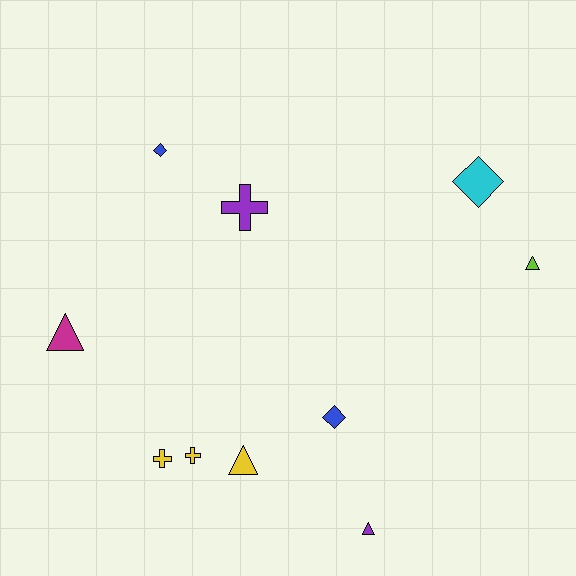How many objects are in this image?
There are 10 objects.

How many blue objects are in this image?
There are 2 blue objects.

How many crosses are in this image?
There are 3 crosses.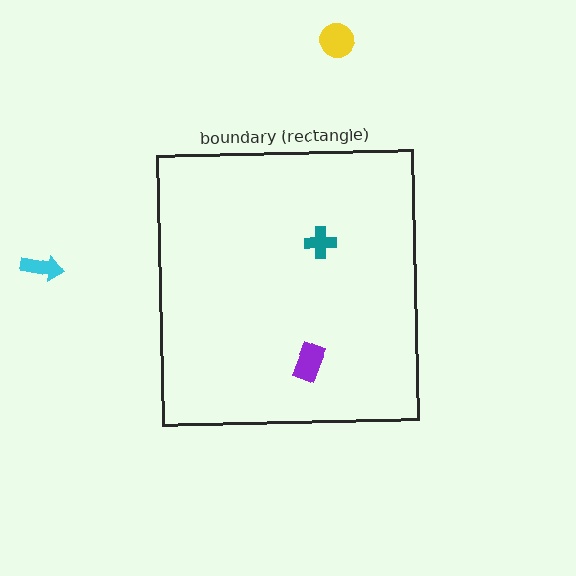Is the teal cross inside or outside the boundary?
Inside.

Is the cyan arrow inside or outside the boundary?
Outside.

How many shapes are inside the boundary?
2 inside, 2 outside.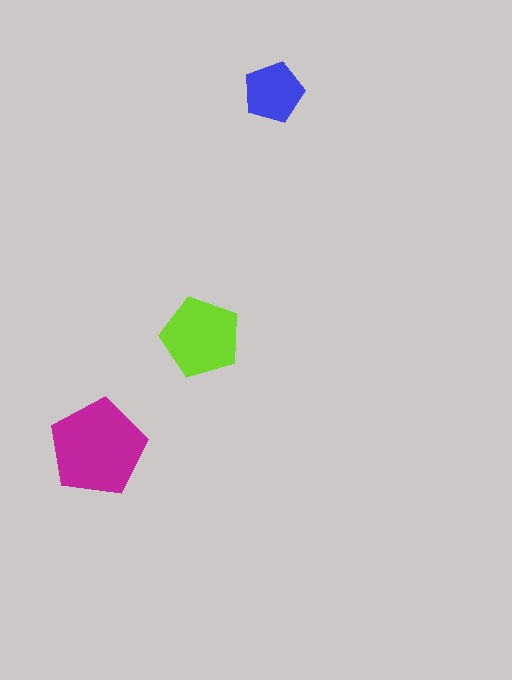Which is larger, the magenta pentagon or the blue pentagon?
The magenta one.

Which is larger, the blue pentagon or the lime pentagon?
The lime one.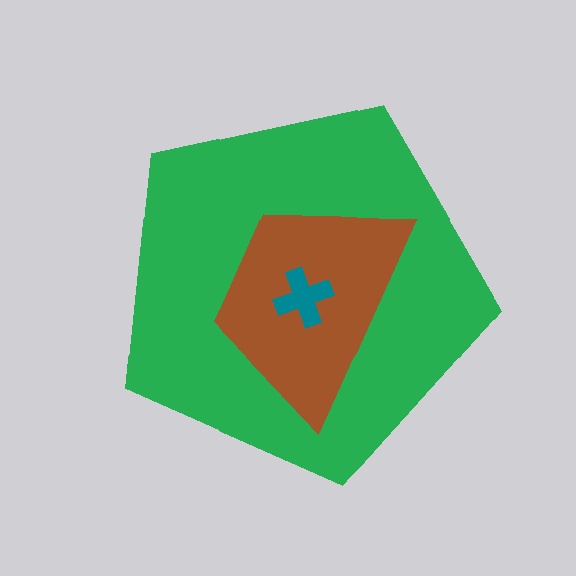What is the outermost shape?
The green pentagon.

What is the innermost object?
The teal cross.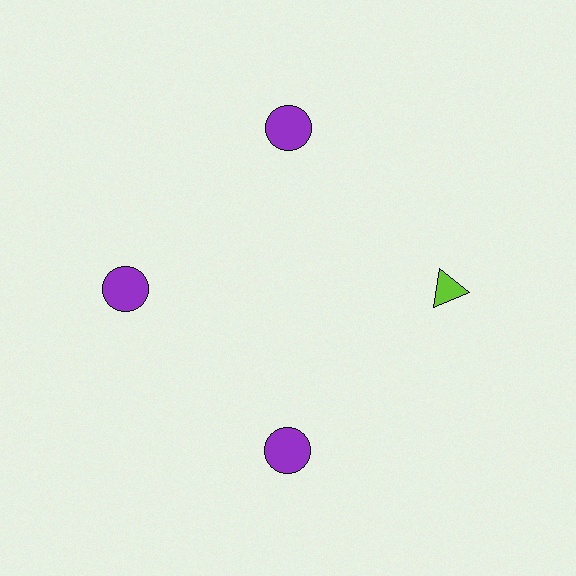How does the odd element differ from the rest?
It differs in both color (lime instead of purple) and shape (triangle instead of circle).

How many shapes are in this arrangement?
There are 4 shapes arranged in a ring pattern.